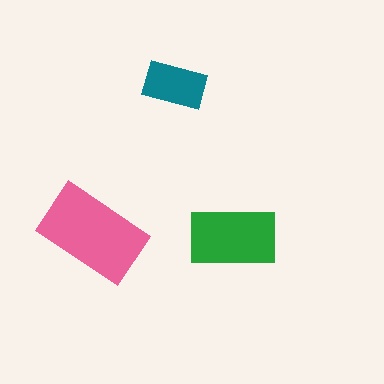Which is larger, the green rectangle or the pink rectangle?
The pink one.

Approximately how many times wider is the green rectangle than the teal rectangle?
About 1.5 times wider.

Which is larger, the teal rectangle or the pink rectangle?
The pink one.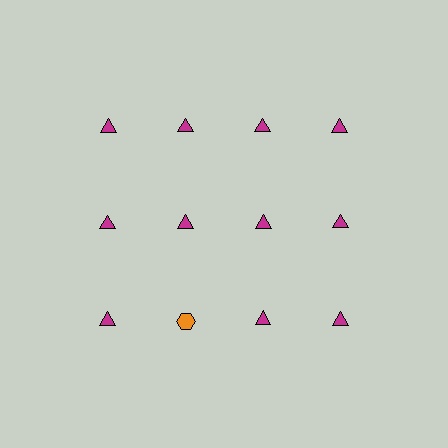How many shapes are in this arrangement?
There are 12 shapes arranged in a grid pattern.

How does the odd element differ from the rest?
It differs in both color (orange instead of magenta) and shape (hexagon instead of triangle).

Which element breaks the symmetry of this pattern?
The orange hexagon in the third row, second from left column breaks the symmetry. All other shapes are magenta triangles.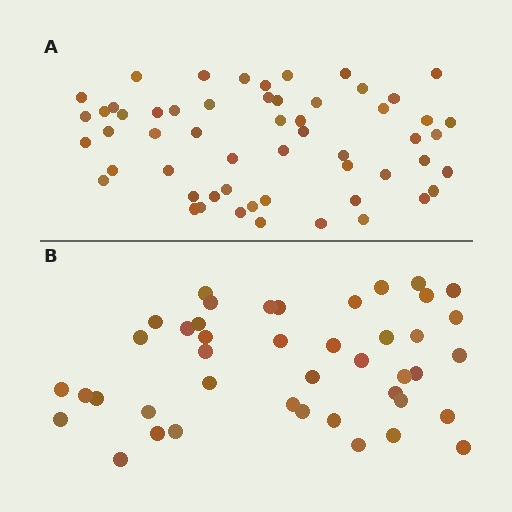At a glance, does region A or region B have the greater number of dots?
Region A (the top region) has more dots.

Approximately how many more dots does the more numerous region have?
Region A has approximately 15 more dots than region B.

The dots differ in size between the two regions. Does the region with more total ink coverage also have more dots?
No. Region B has more total ink coverage because its dots are larger, but region A actually contains more individual dots. Total area can be misleading — the number of items is what matters here.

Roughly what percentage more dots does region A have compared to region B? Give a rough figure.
About 30% more.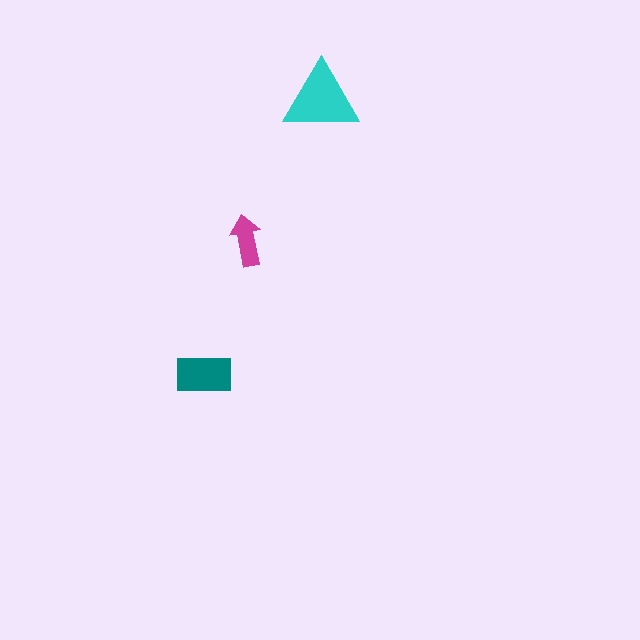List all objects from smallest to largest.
The magenta arrow, the teal rectangle, the cyan triangle.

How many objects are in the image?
There are 3 objects in the image.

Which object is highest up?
The cyan triangle is topmost.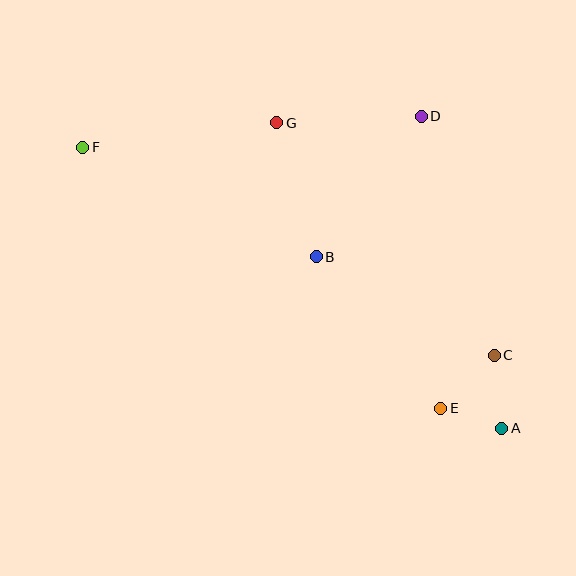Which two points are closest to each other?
Points A and E are closest to each other.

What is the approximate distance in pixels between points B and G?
The distance between B and G is approximately 140 pixels.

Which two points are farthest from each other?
Points A and F are farthest from each other.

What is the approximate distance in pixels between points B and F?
The distance between B and F is approximately 258 pixels.